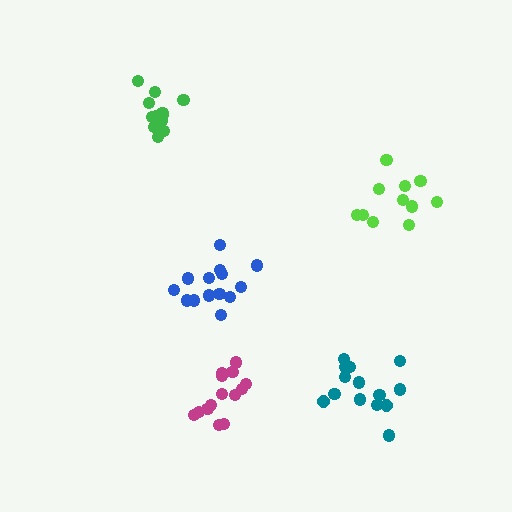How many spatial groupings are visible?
There are 5 spatial groupings.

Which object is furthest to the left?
The green cluster is leftmost.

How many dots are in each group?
Group 1: 12 dots, Group 2: 11 dots, Group 3: 14 dots, Group 4: 14 dots, Group 5: 14 dots (65 total).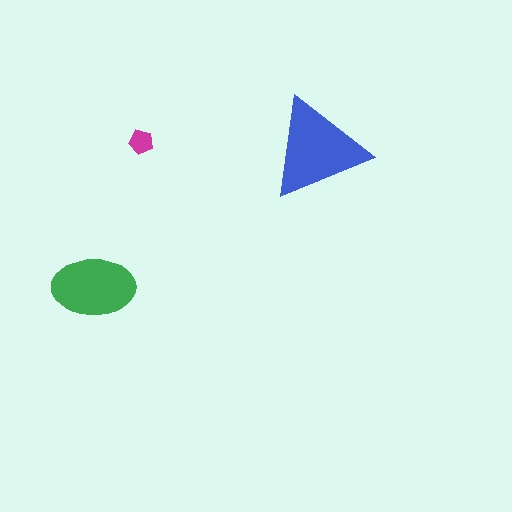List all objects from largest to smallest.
The blue triangle, the green ellipse, the magenta pentagon.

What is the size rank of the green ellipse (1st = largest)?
2nd.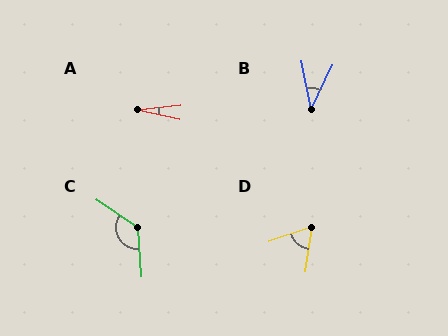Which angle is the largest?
C, at approximately 128 degrees.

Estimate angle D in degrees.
Approximately 64 degrees.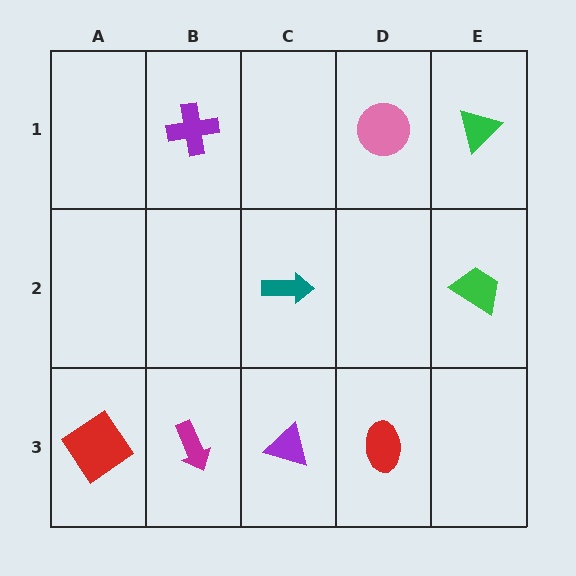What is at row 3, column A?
A red diamond.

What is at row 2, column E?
A green trapezoid.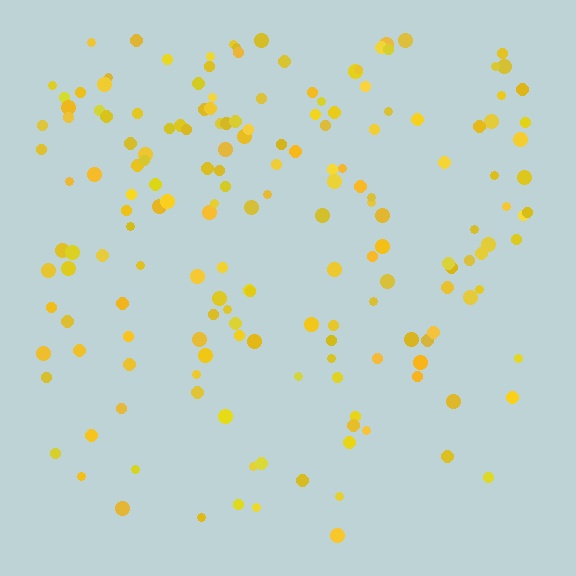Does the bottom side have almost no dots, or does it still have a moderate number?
Still a moderate number, just noticeably fewer than the top.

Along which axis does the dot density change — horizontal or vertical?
Vertical.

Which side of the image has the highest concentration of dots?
The top.